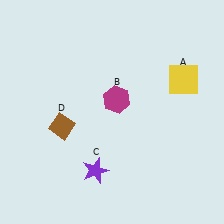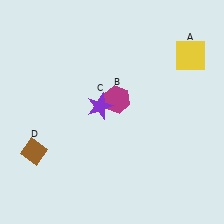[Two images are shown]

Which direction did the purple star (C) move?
The purple star (C) moved up.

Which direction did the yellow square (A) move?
The yellow square (A) moved up.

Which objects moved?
The objects that moved are: the yellow square (A), the purple star (C), the brown diamond (D).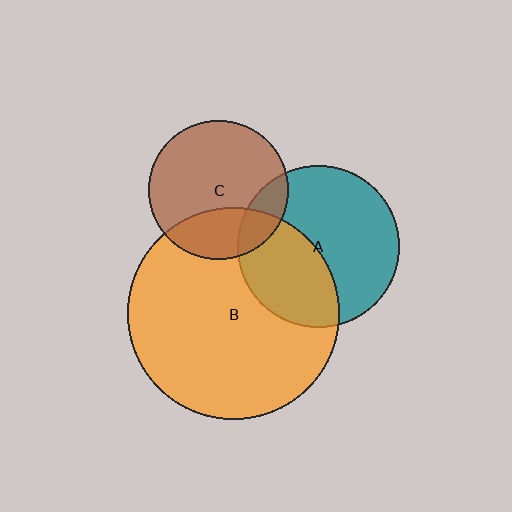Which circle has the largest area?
Circle B (orange).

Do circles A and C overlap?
Yes.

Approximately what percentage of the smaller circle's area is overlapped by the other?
Approximately 15%.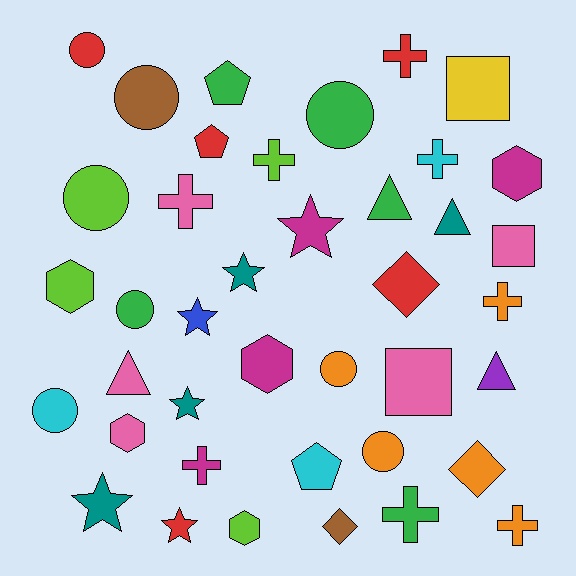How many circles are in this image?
There are 8 circles.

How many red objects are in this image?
There are 5 red objects.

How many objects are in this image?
There are 40 objects.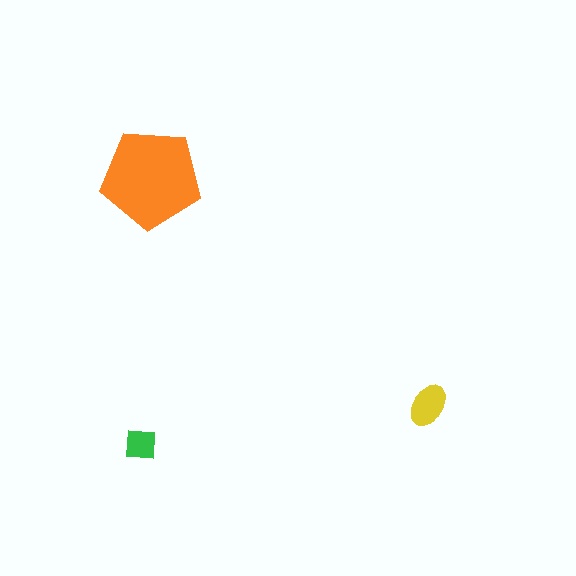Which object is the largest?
The orange pentagon.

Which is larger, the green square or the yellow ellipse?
The yellow ellipse.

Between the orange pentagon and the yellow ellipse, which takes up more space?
The orange pentagon.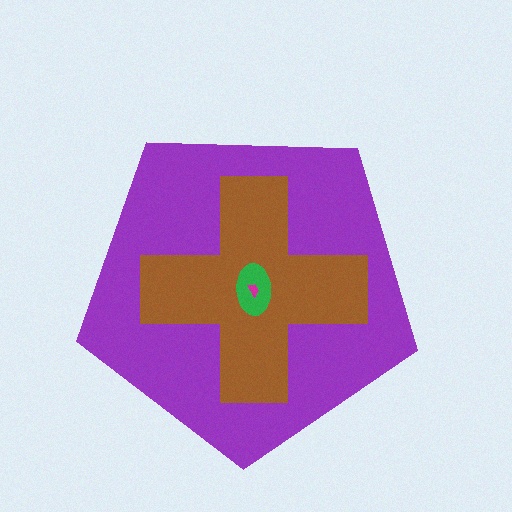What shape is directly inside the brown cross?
The green ellipse.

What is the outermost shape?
The purple pentagon.